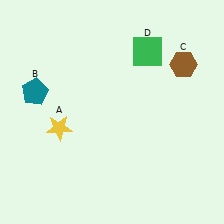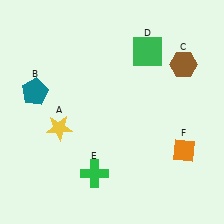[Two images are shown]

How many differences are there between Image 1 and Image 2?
There are 2 differences between the two images.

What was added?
A green cross (E), an orange diamond (F) were added in Image 2.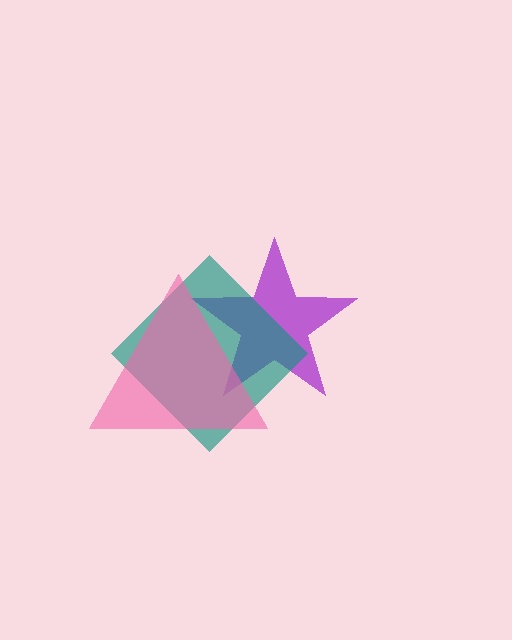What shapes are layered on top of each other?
The layered shapes are: a purple star, a teal diamond, a pink triangle.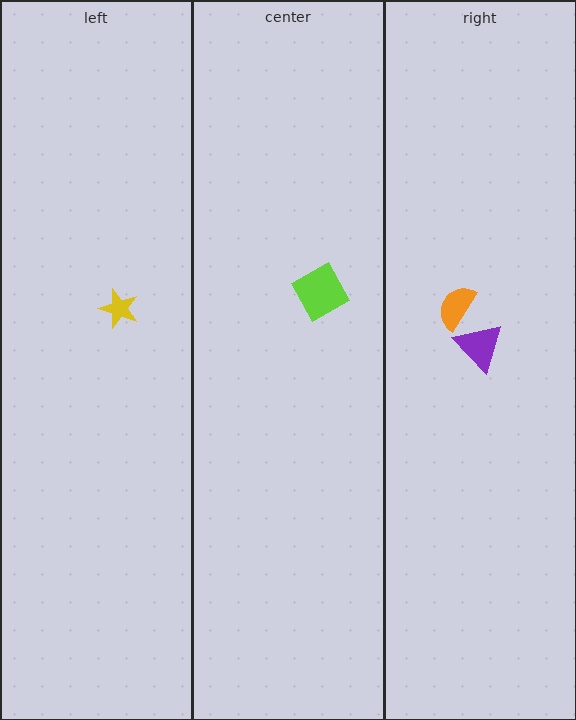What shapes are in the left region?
The yellow star.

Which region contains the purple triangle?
The right region.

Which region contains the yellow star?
The left region.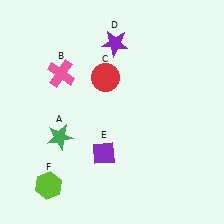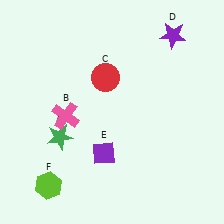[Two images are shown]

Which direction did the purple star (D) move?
The purple star (D) moved right.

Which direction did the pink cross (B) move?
The pink cross (B) moved down.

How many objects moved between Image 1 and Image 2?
2 objects moved between the two images.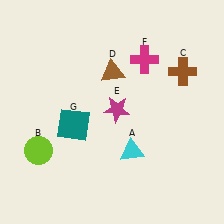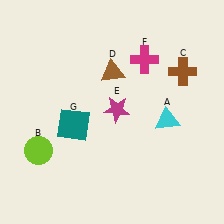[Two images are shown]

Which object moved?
The cyan triangle (A) moved right.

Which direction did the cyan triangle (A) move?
The cyan triangle (A) moved right.